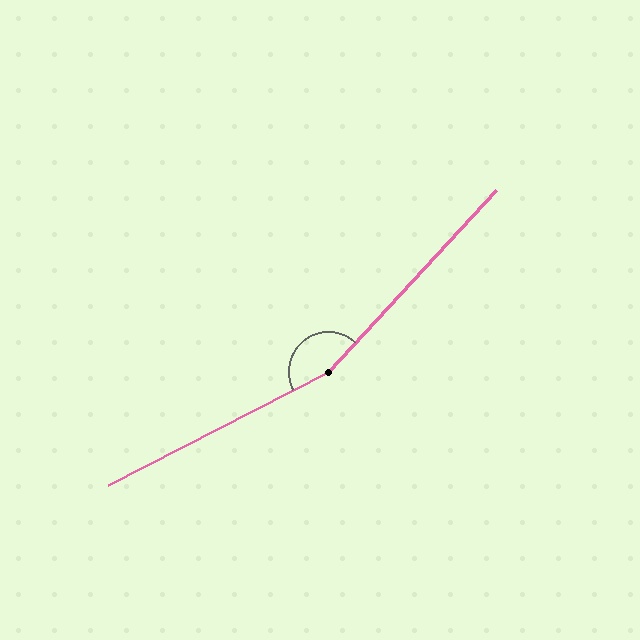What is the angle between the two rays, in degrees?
Approximately 160 degrees.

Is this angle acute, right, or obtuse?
It is obtuse.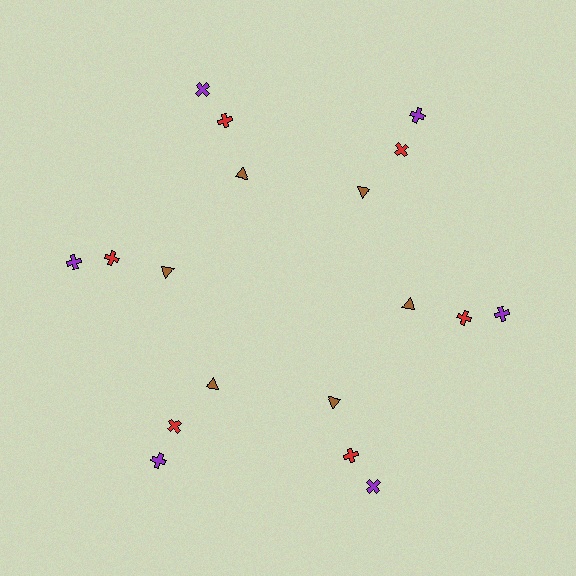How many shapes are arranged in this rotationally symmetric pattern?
There are 18 shapes, arranged in 6 groups of 3.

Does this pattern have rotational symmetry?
Yes, this pattern has 6-fold rotational symmetry. It looks the same after rotating 60 degrees around the center.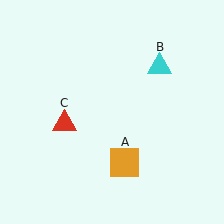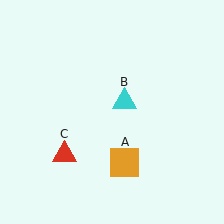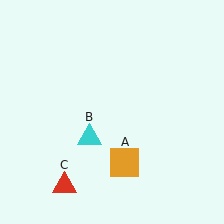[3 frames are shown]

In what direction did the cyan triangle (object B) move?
The cyan triangle (object B) moved down and to the left.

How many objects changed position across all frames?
2 objects changed position: cyan triangle (object B), red triangle (object C).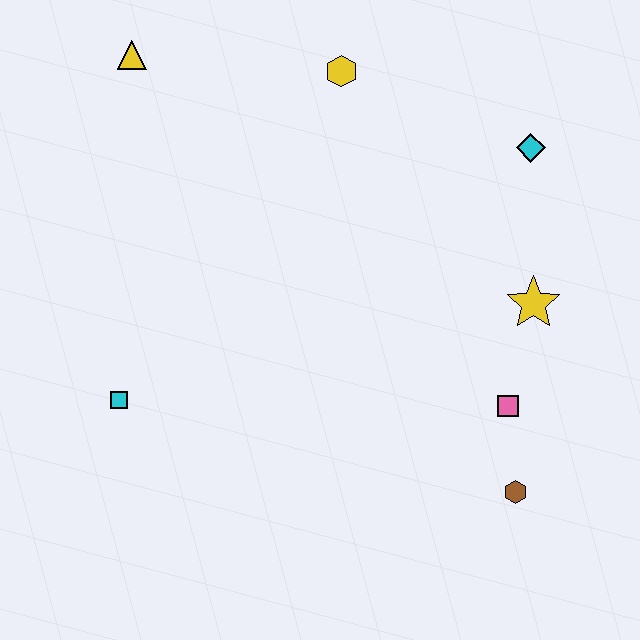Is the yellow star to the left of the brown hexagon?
No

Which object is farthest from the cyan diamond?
The cyan square is farthest from the cyan diamond.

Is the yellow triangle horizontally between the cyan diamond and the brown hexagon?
No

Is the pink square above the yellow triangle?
No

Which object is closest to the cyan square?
The yellow triangle is closest to the cyan square.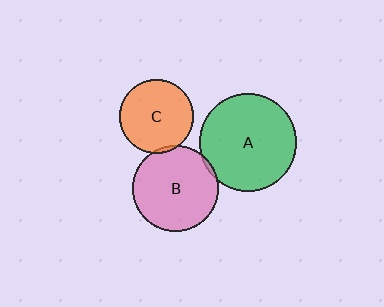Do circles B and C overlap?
Yes.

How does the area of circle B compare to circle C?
Approximately 1.4 times.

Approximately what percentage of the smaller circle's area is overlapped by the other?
Approximately 5%.